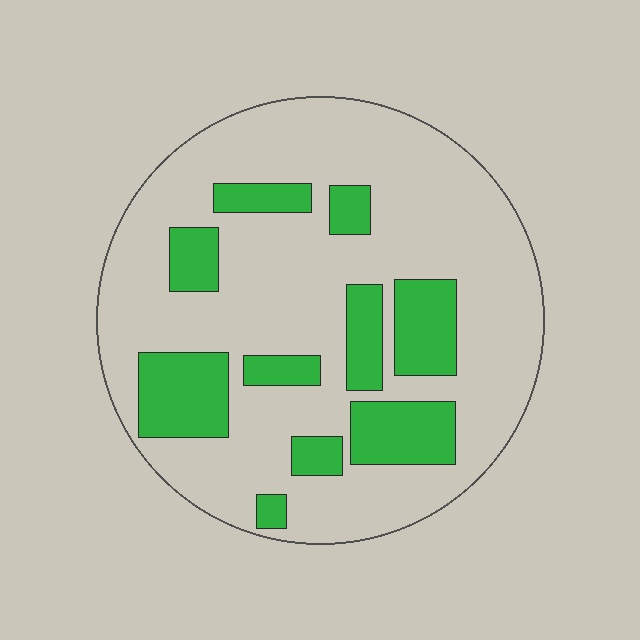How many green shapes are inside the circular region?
10.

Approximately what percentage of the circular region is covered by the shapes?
Approximately 25%.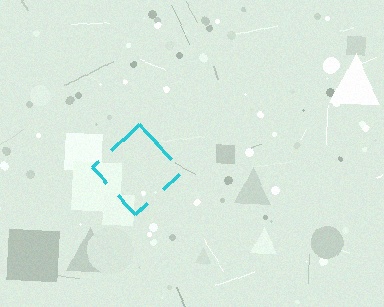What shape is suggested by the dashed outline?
The dashed outline suggests a diamond.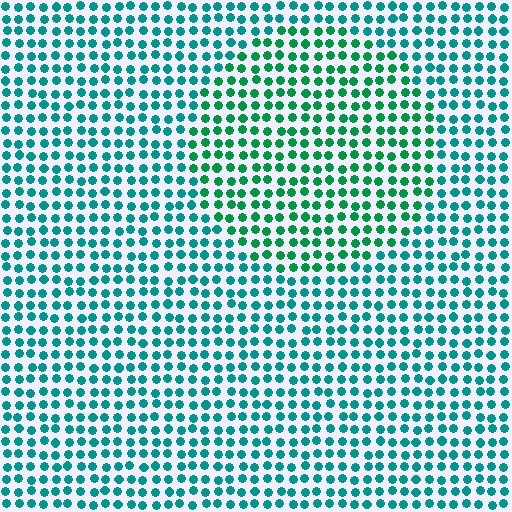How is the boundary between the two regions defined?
The boundary is defined purely by a slight shift in hue (about 30 degrees). Spacing, size, and orientation are identical on both sides.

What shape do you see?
I see a circle.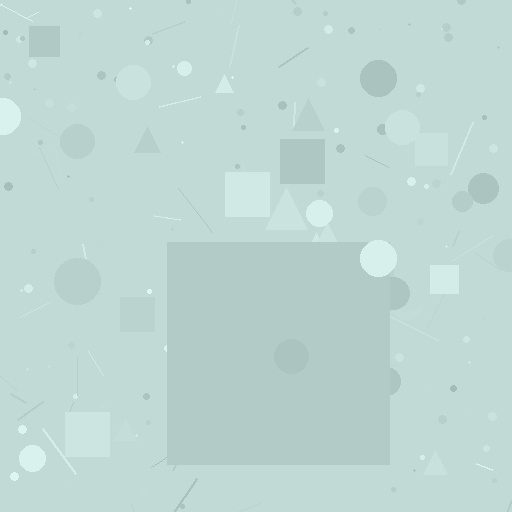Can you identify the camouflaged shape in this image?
The camouflaged shape is a square.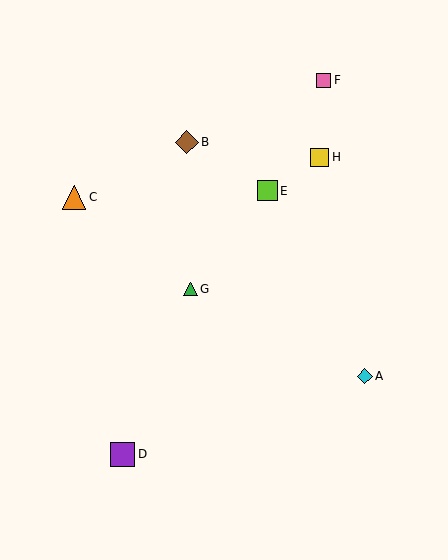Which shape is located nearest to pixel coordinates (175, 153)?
The brown diamond (labeled B) at (187, 142) is nearest to that location.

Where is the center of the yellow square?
The center of the yellow square is at (320, 157).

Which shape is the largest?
The purple square (labeled D) is the largest.